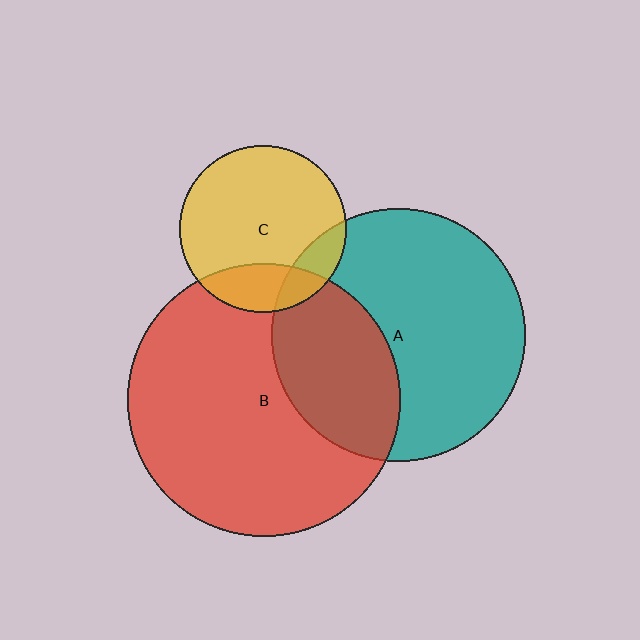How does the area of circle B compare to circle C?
Approximately 2.7 times.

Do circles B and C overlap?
Yes.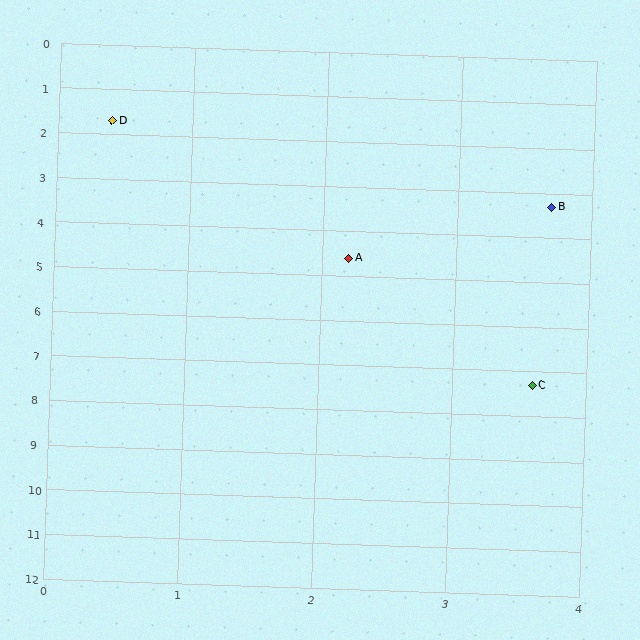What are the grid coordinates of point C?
Point C is at approximately (3.6, 7.3).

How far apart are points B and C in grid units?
Points B and C are about 4.0 grid units apart.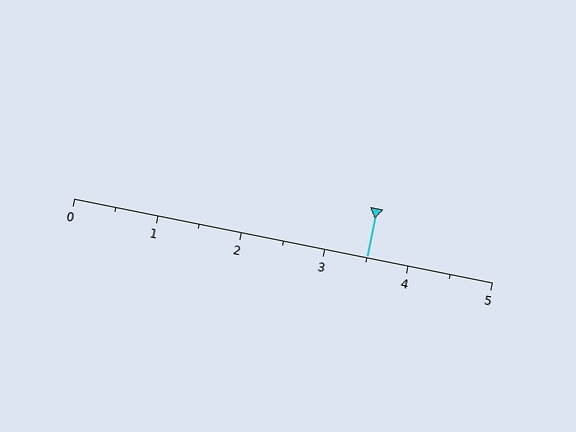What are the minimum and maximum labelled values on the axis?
The axis runs from 0 to 5.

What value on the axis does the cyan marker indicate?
The marker indicates approximately 3.5.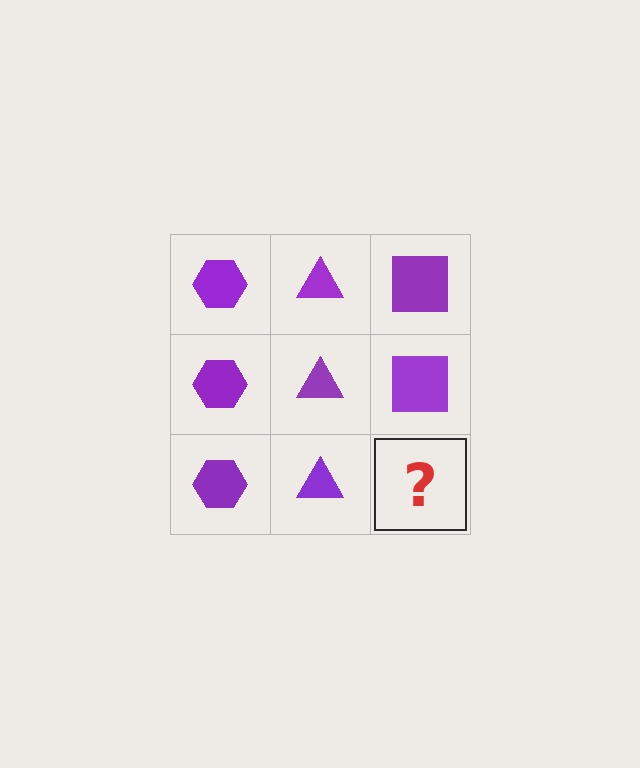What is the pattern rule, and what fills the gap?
The rule is that each column has a consistent shape. The gap should be filled with a purple square.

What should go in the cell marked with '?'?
The missing cell should contain a purple square.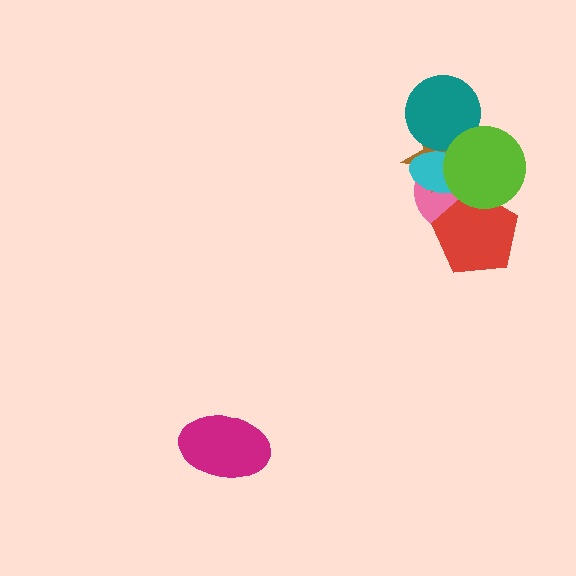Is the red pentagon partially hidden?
Yes, it is partially covered by another shape.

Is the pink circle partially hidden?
Yes, it is partially covered by another shape.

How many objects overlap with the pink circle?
4 objects overlap with the pink circle.